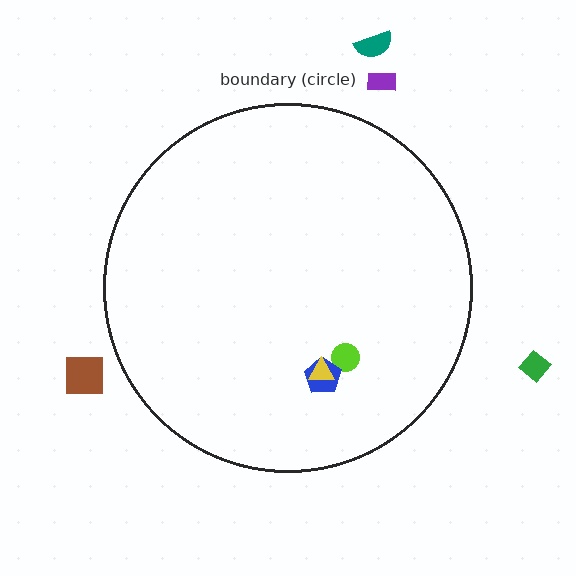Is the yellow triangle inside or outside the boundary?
Inside.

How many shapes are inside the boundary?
3 inside, 4 outside.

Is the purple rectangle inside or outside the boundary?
Outside.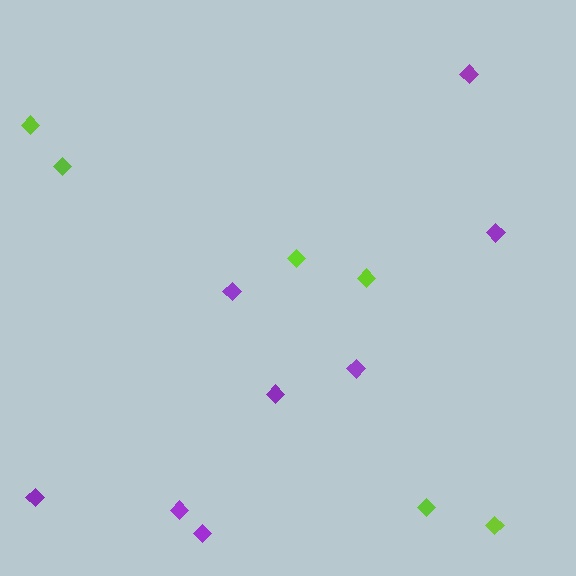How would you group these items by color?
There are 2 groups: one group of purple diamonds (8) and one group of lime diamonds (6).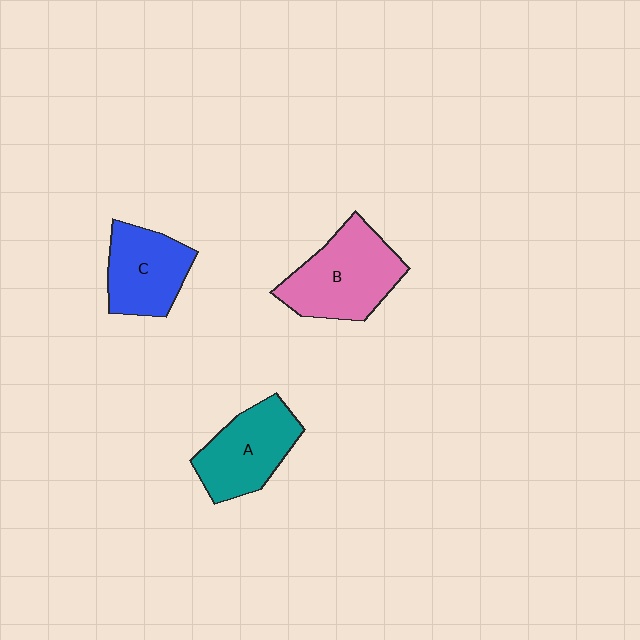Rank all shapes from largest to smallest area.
From largest to smallest: B (pink), A (teal), C (blue).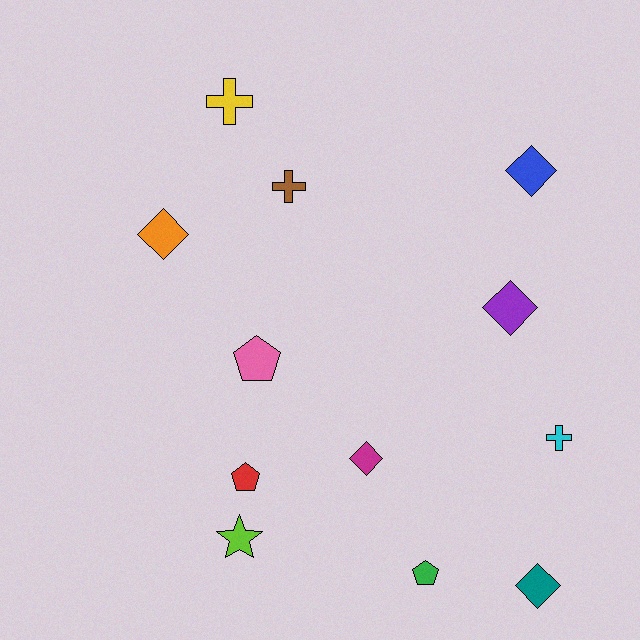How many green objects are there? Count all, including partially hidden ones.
There is 1 green object.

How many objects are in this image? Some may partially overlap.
There are 12 objects.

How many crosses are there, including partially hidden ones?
There are 3 crosses.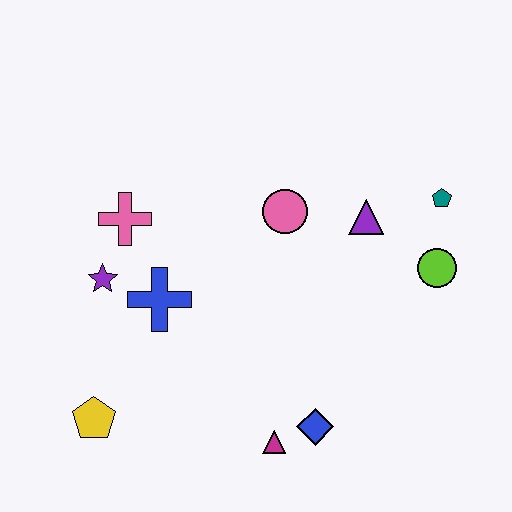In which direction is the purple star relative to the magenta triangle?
The purple star is to the left of the magenta triangle.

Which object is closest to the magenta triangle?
The blue diamond is closest to the magenta triangle.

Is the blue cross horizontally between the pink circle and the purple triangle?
No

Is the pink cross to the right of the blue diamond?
No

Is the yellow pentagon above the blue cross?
No